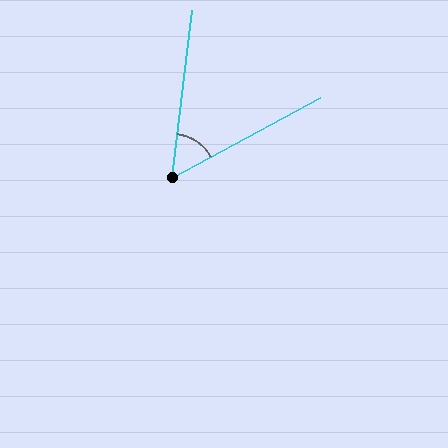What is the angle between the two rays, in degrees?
Approximately 55 degrees.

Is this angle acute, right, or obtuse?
It is acute.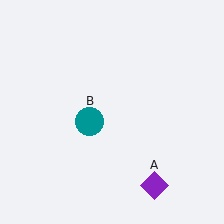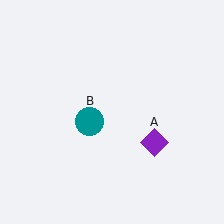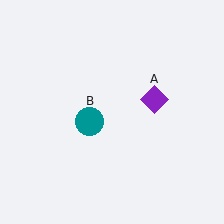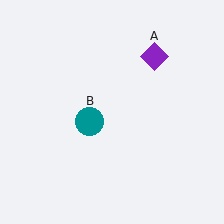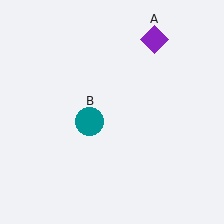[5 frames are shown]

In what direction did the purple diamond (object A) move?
The purple diamond (object A) moved up.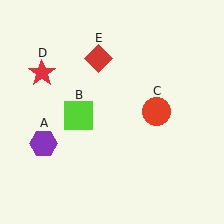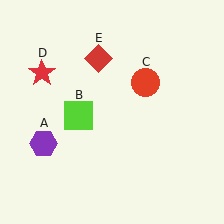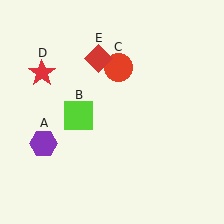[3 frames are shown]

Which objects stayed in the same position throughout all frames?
Purple hexagon (object A) and lime square (object B) and red star (object D) and red diamond (object E) remained stationary.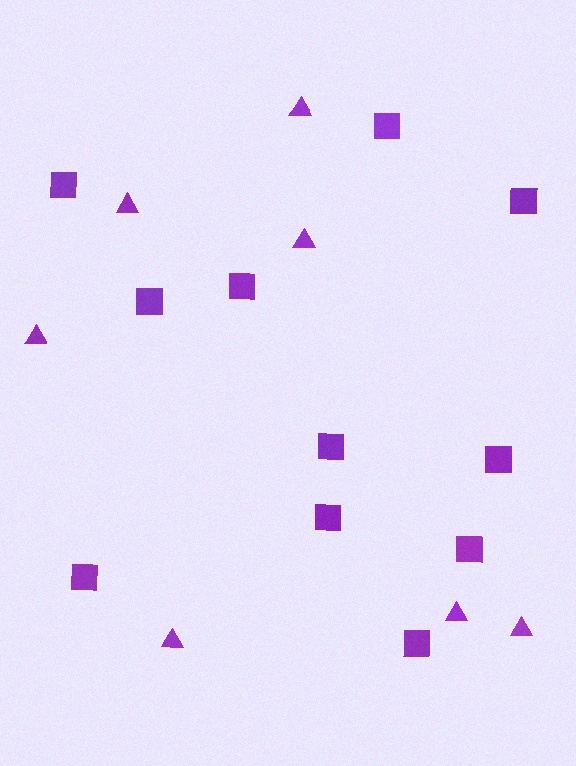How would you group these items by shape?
There are 2 groups: one group of triangles (7) and one group of squares (11).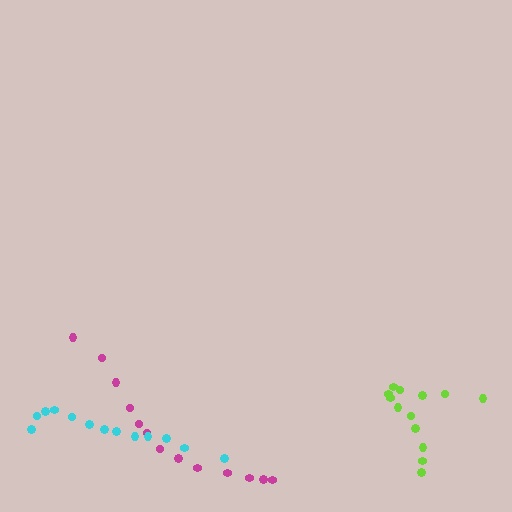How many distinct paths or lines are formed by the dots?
There are 3 distinct paths.